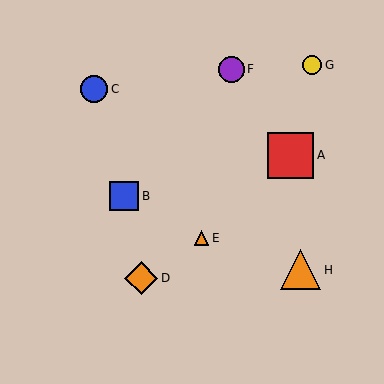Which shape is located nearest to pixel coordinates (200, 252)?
The orange triangle (labeled E) at (202, 238) is nearest to that location.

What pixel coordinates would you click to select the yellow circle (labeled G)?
Click at (312, 65) to select the yellow circle G.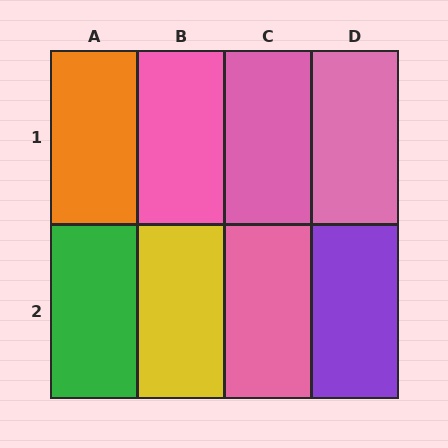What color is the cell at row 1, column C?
Pink.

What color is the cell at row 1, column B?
Pink.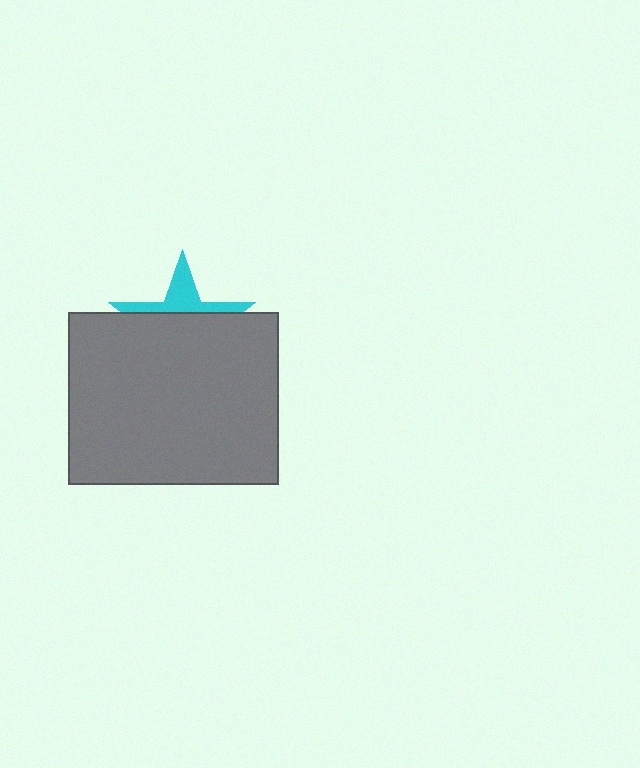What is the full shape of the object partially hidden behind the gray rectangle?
The partially hidden object is a cyan star.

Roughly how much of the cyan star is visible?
A small part of it is visible (roughly 32%).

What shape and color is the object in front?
The object in front is a gray rectangle.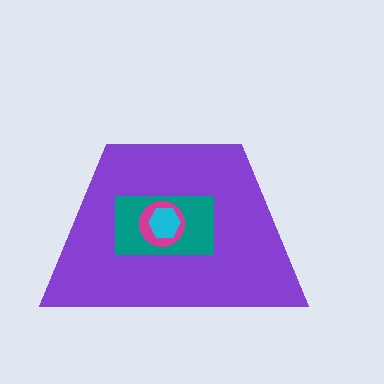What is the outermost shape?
The purple trapezoid.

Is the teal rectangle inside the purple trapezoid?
Yes.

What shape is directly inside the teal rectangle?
The magenta circle.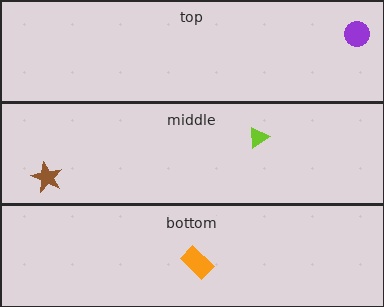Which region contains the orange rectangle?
The bottom region.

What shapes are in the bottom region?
The orange rectangle.